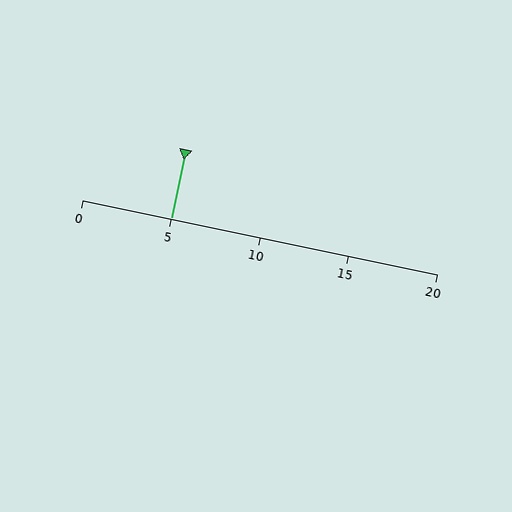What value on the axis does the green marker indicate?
The marker indicates approximately 5.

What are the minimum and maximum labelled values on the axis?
The axis runs from 0 to 20.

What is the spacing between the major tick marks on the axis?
The major ticks are spaced 5 apart.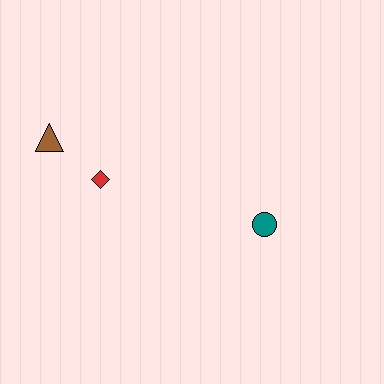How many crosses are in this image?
There are no crosses.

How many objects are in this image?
There are 3 objects.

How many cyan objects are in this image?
There are no cyan objects.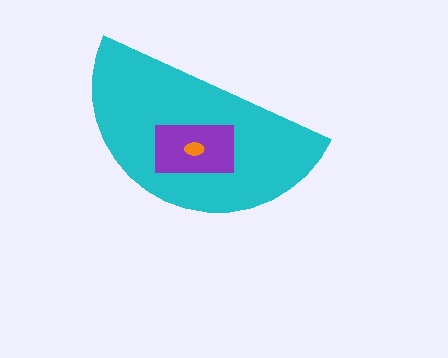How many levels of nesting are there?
3.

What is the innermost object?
The orange ellipse.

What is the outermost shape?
The cyan semicircle.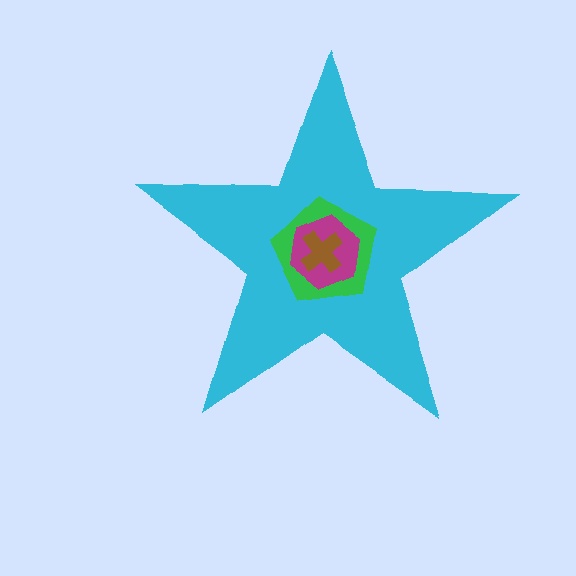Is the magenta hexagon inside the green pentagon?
Yes.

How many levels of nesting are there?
4.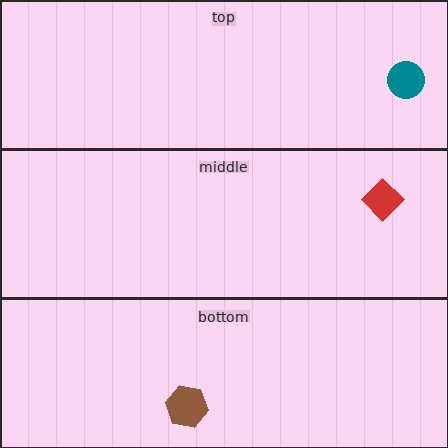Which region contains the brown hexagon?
The bottom region.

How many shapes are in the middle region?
1.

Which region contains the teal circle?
The top region.